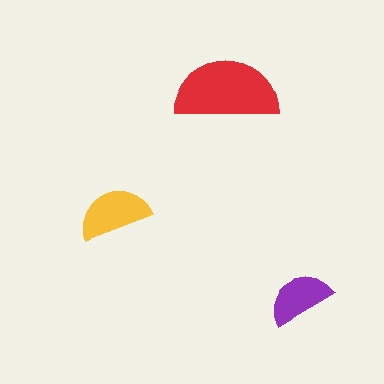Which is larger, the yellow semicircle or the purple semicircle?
The yellow one.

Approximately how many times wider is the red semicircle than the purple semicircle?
About 1.5 times wider.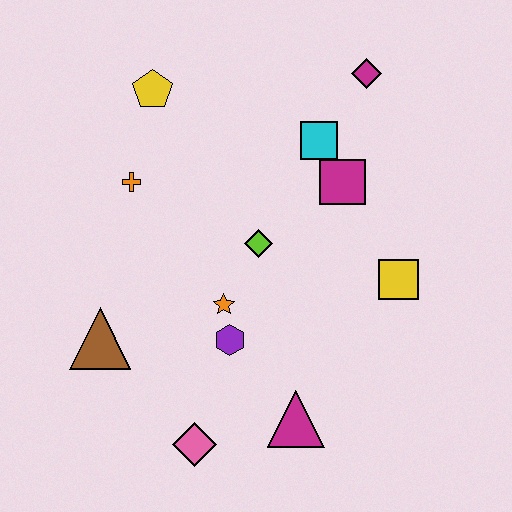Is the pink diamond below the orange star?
Yes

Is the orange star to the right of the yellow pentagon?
Yes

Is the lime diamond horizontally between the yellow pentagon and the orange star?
No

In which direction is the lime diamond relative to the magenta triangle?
The lime diamond is above the magenta triangle.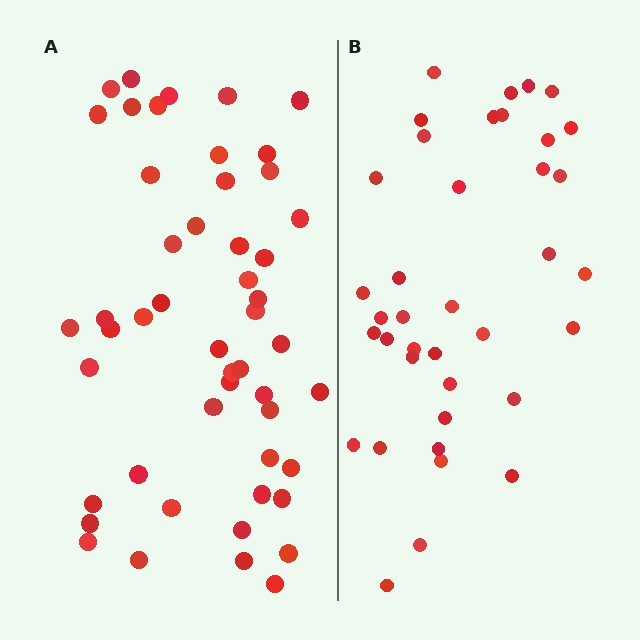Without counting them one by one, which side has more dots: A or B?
Region A (the left region) has more dots.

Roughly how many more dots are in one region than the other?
Region A has roughly 12 or so more dots than region B.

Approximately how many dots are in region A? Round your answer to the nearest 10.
About 50 dots.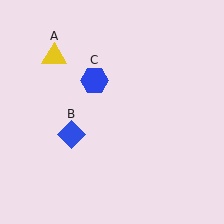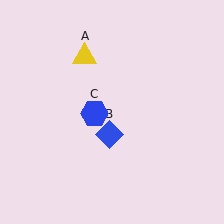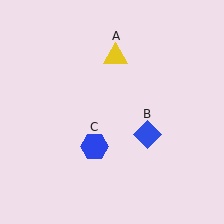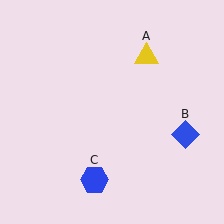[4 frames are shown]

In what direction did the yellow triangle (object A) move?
The yellow triangle (object A) moved right.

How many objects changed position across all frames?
3 objects changed position: yellow triangle (object A), blue diamond (object B), blue hexagon (object C).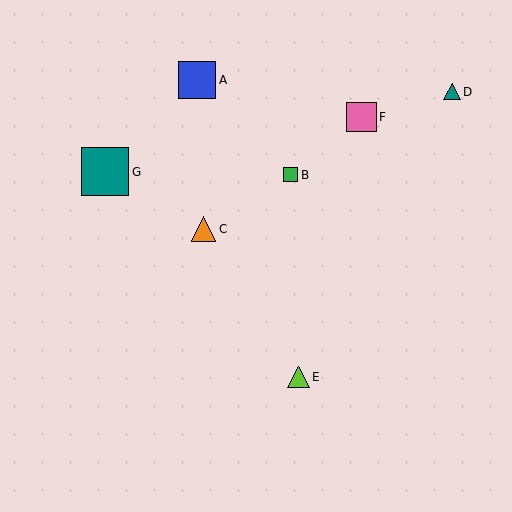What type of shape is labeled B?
Shape B is a green square.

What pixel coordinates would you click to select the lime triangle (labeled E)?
Click at (299, 377) to select the lime triangle E.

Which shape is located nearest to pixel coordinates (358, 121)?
The pink square (labeled F) at (362, 117) is nearest to that location.